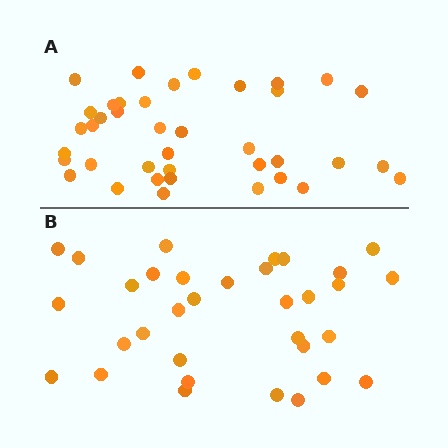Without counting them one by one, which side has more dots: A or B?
Region A (the top region) has more dots.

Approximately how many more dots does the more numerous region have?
Region A has about 6 more dots than region B.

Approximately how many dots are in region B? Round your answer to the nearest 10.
About 30 dots. (The exact count is 33, which rounds to 30.)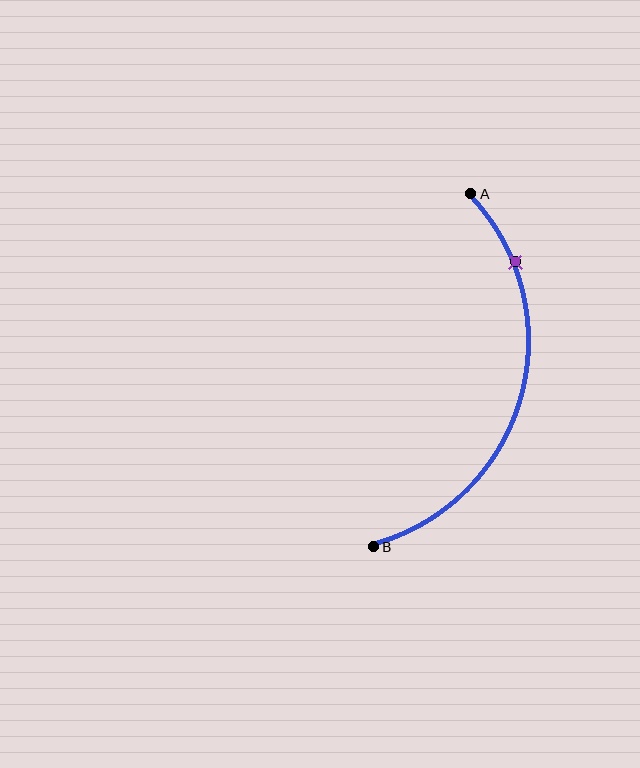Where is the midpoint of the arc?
The arc midpoint is the point on the curve farthest from the straight line joining A and B. It sits to the right of that line.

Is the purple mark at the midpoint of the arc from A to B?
No. The purple mark lies on the arc but is closer to endpoint A. The arc midpoint would be at the point on the curve equidistant along the arc from both A and B.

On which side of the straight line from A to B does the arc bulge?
The arc bulges to the right of the straight line connecting A and B.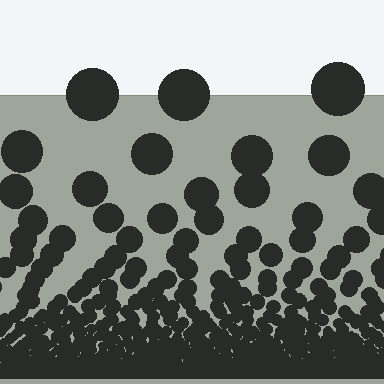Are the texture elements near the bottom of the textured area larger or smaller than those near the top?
Smaller. The gradient is inverted — elements near the bottom are smaller and denser.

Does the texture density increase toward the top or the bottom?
Density increases toward the bottom.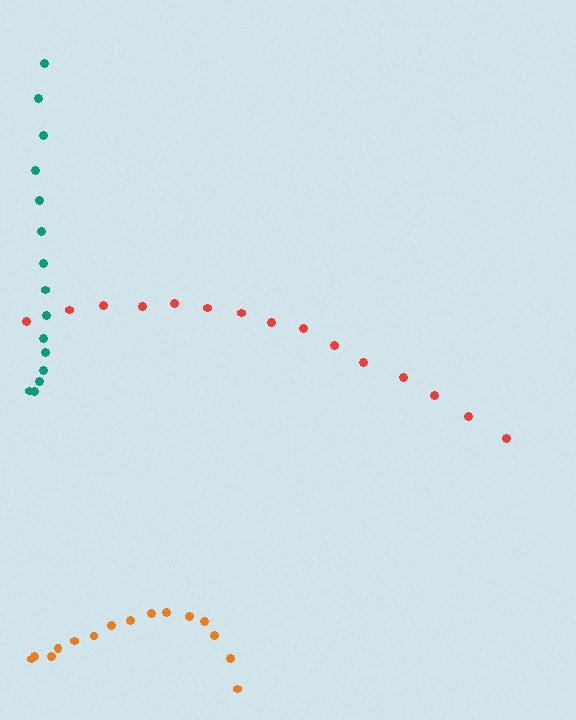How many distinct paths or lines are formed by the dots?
There are 3 distinct paths.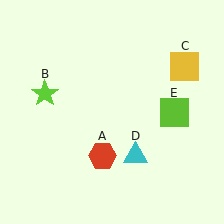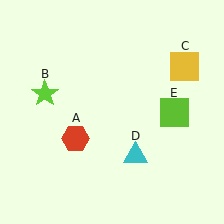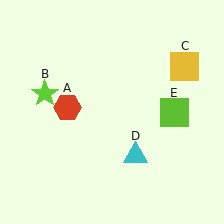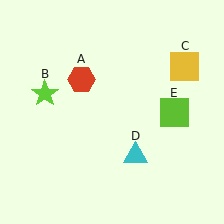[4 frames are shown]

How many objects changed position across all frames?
1 object changed position: red hexagon (object A).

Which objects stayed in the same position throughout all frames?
Lime star (object B) and yellow square (object C) and cyan triangle (object D) and lime square (object E) remained stationary.